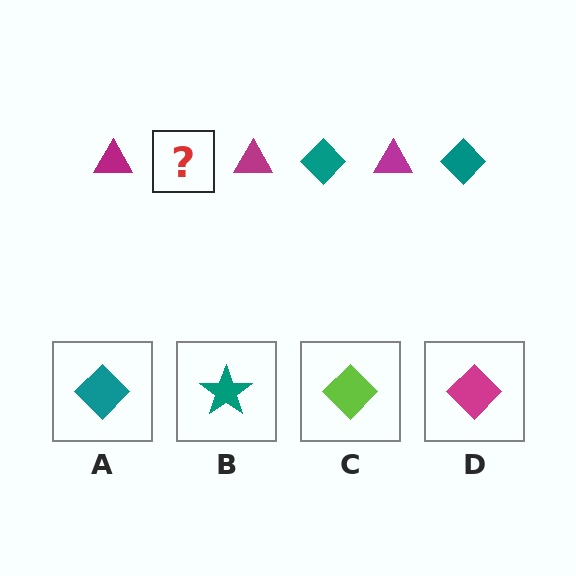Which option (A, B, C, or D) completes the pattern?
A.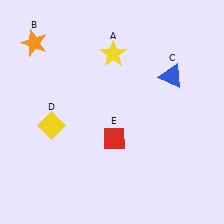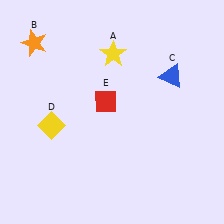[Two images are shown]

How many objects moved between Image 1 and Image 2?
1 object moved between the two images.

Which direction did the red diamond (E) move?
The red diamond (E) moved up.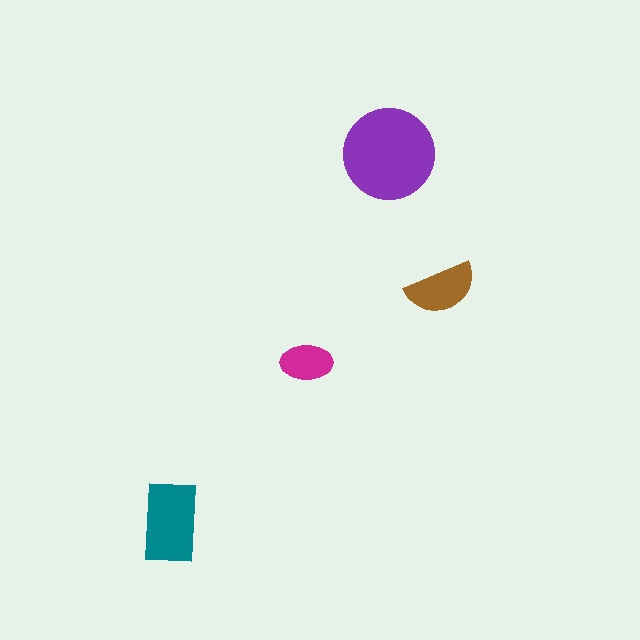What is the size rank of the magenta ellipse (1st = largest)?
4th.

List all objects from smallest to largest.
The magenta ellipse, the brown semicircle, the teal rectangle, the purple circle.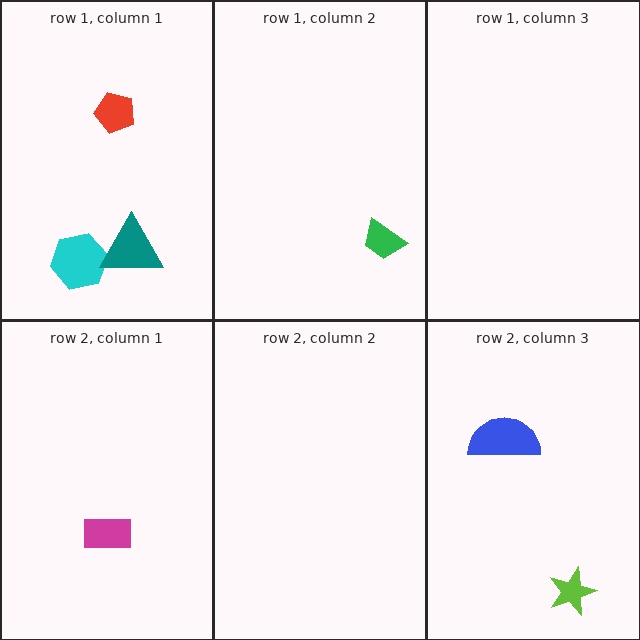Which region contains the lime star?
The row 2, column 3 region.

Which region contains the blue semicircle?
The row 2, column 3 region.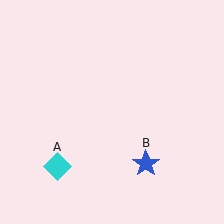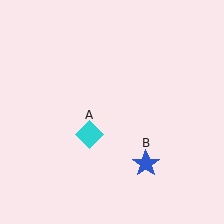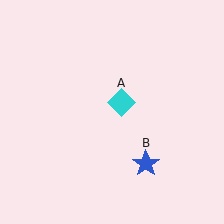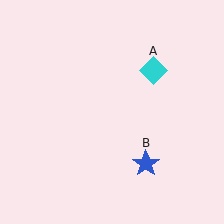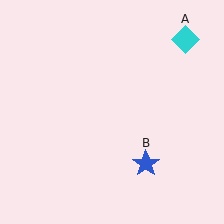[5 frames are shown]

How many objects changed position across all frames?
1 object changed position: cyan diamond (object A).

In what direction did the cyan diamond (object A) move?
The cyan diamond (object A) moved up and to the right.